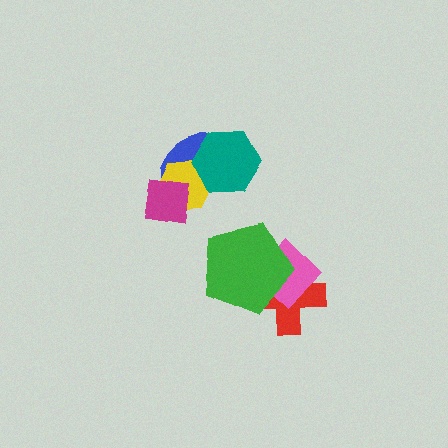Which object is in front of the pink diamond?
The green pentagon is in front of the pink diamond.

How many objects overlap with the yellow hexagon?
3 objects overlap with the yellow hexagon.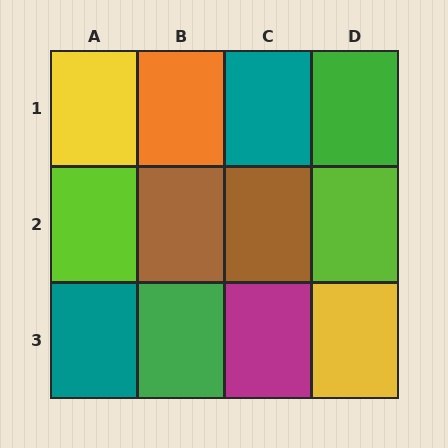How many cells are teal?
2 cells are teal.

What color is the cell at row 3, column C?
Magenta.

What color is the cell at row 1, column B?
Orange.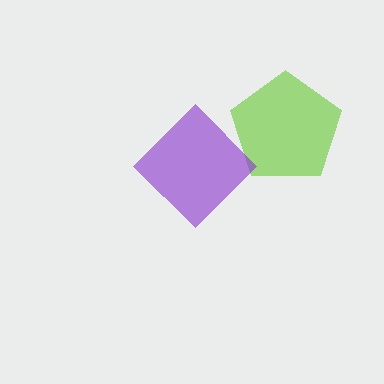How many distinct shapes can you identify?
There are 2 distinct shapes: a lime pentagon, a purple diamond.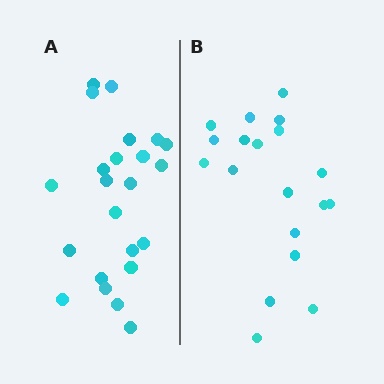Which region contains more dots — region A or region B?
Region A (the left region) has more dots.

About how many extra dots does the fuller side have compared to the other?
Region A has about 4 more dots than region B.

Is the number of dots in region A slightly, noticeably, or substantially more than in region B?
Region A has only slightly more — the two regions are fairly close. The ratio is roughly 1.2 to 1.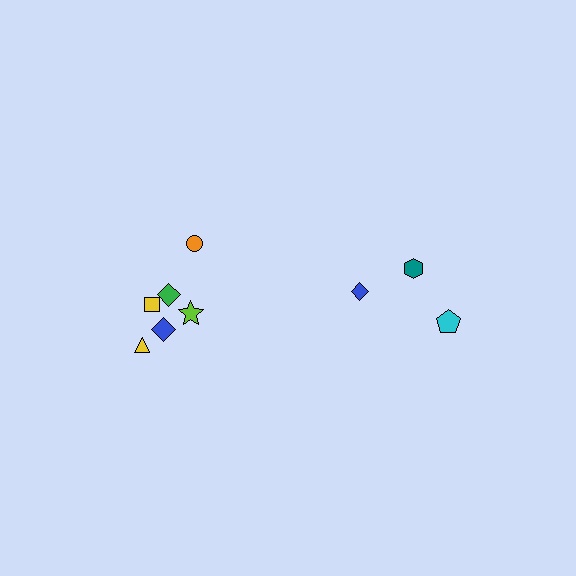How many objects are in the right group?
There are 3 objects.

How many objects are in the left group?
There are 6 objects.